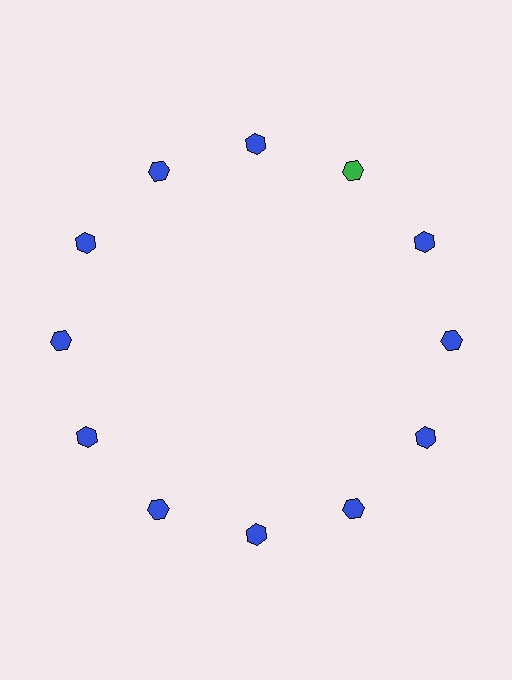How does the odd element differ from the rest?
It has a different color: green instead of blue.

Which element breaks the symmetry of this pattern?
The green hexagon at roughly the 1 o'clock position breaks the symmetry. All other shapes are blue hexagons.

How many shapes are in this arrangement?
There are 12 shapes arranged in a ring pattern.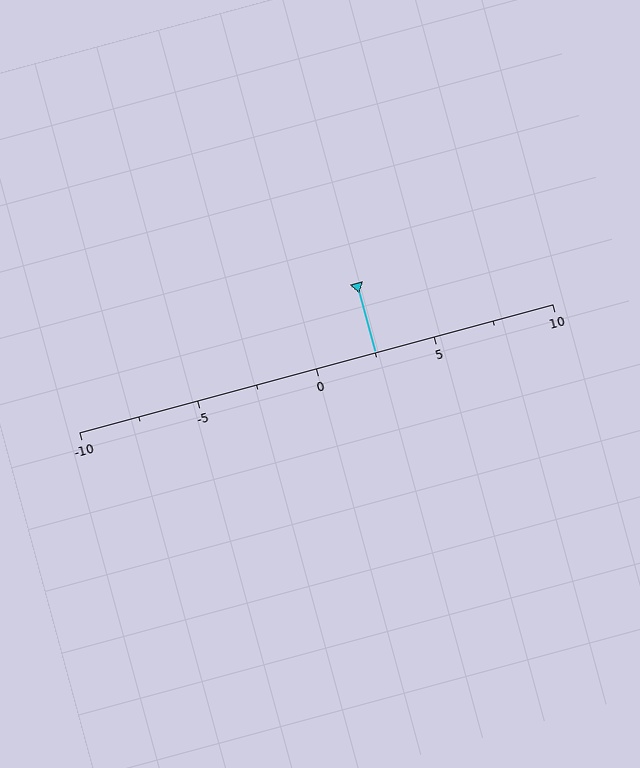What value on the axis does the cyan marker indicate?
The marker indicates approximately 2.5.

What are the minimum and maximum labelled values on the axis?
The axis runs from -10 to 10.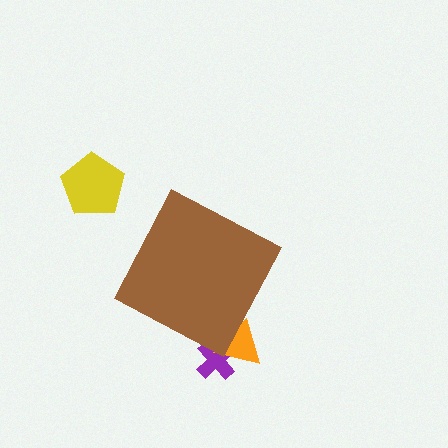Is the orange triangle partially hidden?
Yes, the orange triangle is partially hidden behind the brown diamond.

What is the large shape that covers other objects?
A brown diamond.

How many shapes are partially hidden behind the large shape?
2 shapes are partially hidden.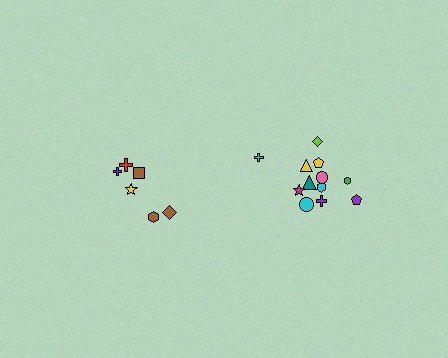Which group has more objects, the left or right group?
The right group.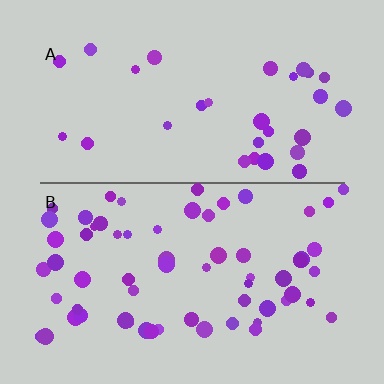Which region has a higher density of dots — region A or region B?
B (the bottom).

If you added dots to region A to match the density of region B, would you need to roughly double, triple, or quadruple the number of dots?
Approximately double.